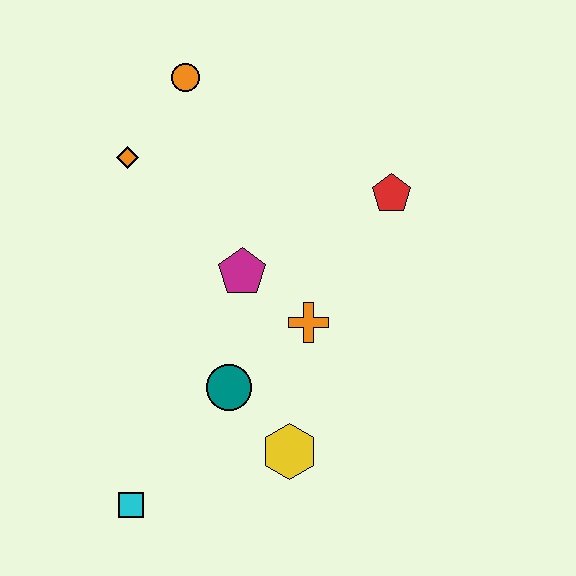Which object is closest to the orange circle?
The orange diamond is closest to the orange circle.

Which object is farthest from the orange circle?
The cyan square is farthest from the orange circle.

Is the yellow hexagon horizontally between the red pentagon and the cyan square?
Yes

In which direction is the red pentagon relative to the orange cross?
The red pentagon is above the orange cross.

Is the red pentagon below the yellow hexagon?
No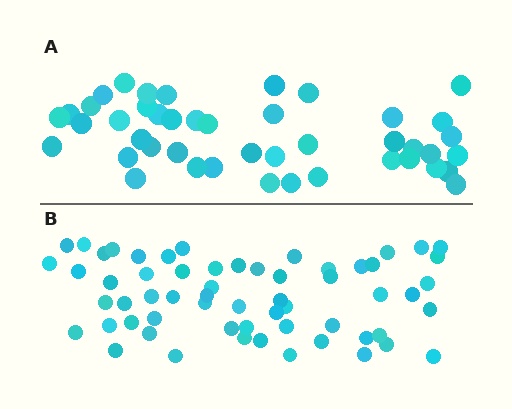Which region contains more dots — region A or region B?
Region B (the bottom region) has more dots.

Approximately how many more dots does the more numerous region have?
Region B has approximately 15 more dots than region A.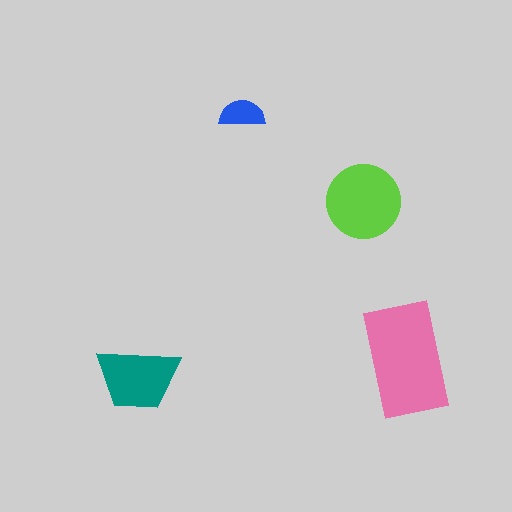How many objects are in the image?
There are 4 objects in the image.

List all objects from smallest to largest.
The blue semicircle, the teal trapezoid, the lime circle, the pink rectangle.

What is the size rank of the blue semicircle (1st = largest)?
4th.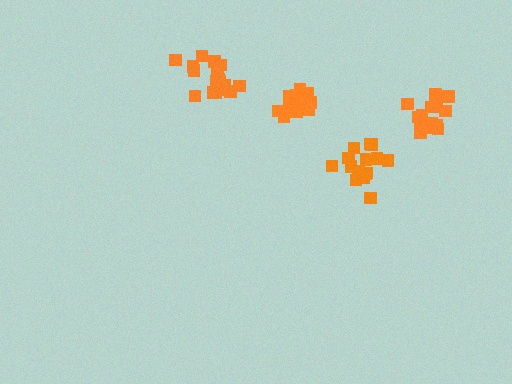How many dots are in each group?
Group 1: 16 dots, Group 2: 20 dots, Group 3: 18 dots, Group 4: 17 dots (71 total).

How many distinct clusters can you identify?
There are 4 distinct clusters.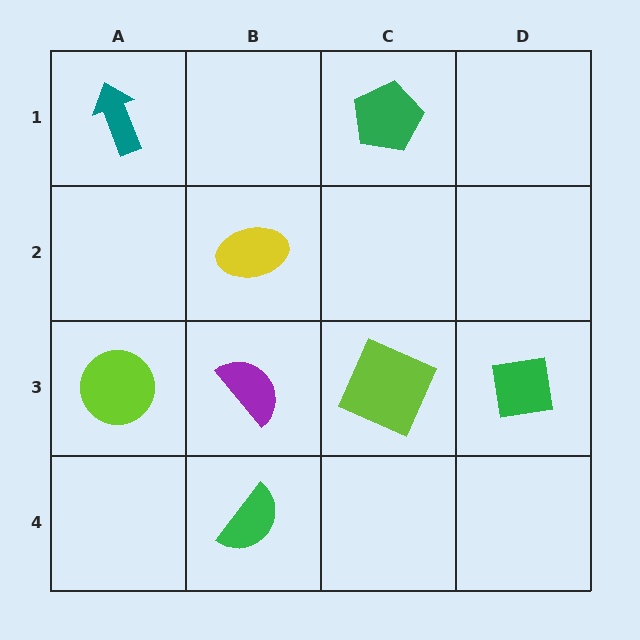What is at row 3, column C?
A lime square.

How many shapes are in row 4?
1 shape.